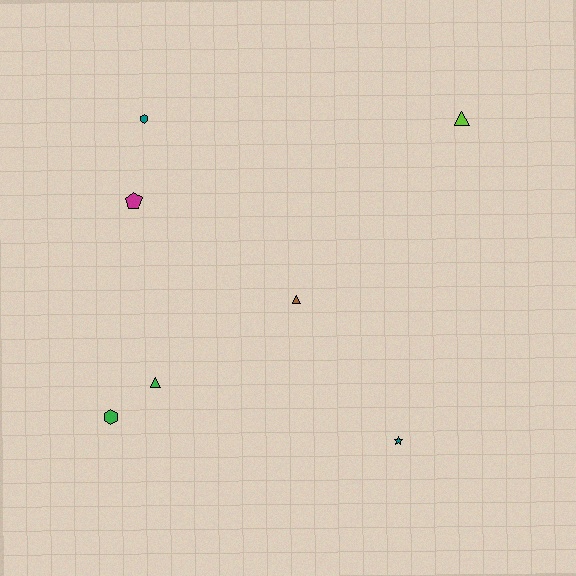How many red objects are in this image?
There are no red objects.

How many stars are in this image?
There is 1 star.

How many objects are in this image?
There are 7 objects.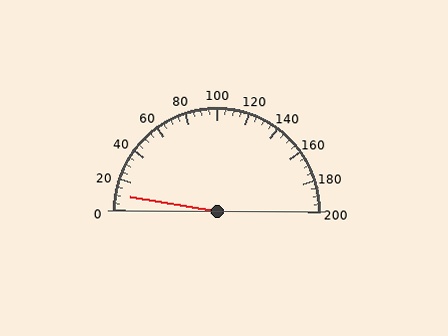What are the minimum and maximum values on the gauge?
The gauge ranges from 0 to 200.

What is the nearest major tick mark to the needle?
The nearest major tick mark is 0.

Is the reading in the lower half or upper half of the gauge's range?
The reading is in the lower half of the range (0 to 200).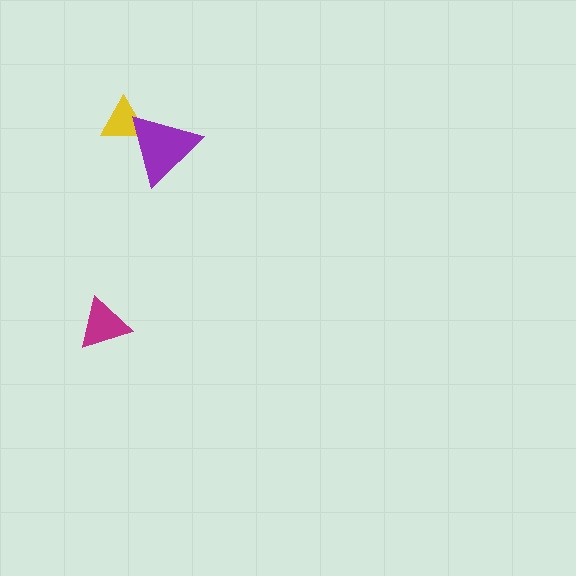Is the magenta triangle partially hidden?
No, no other shape covers it.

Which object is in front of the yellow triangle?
The purple triangle is in front of the yellow triangle.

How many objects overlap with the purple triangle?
1 object overlaps with the purple triangle.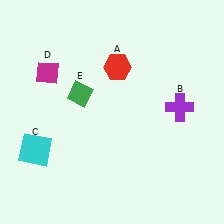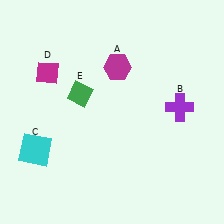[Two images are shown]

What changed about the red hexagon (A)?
In Image 1, A is red. In Image 2, it changed to magenta.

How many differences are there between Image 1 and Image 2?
There is 1 difference between the two images.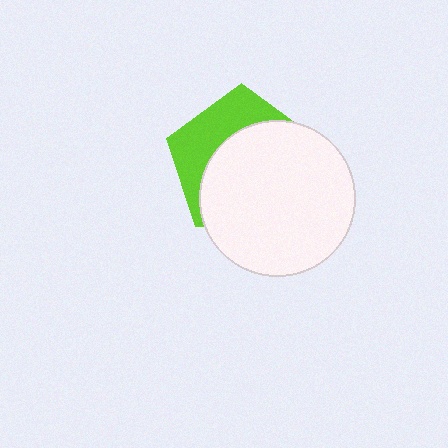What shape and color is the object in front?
The object in front is a white circle.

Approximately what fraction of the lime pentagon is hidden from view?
Roughly 65% of the lime pentagon is hidden behind the white circle.